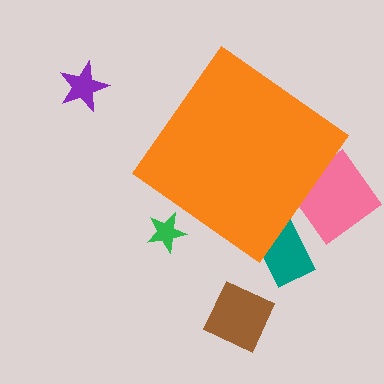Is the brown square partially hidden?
No, the brown square is fully visible.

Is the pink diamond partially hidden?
Yes, the pink diamond is partially hidden behind the orange diamond.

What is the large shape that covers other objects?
An orange diamond.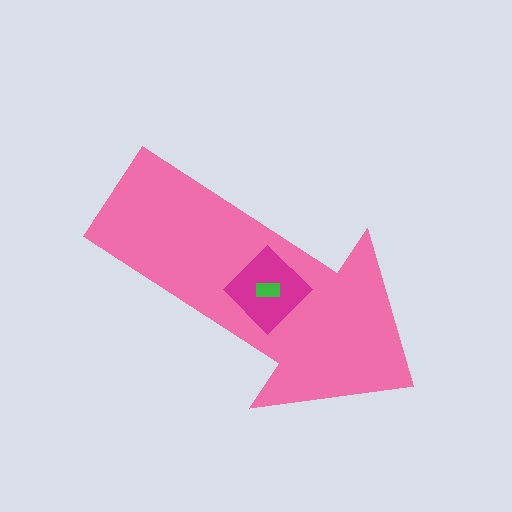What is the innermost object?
The green rectangle.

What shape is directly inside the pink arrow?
The magenta diamond.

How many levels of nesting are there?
3.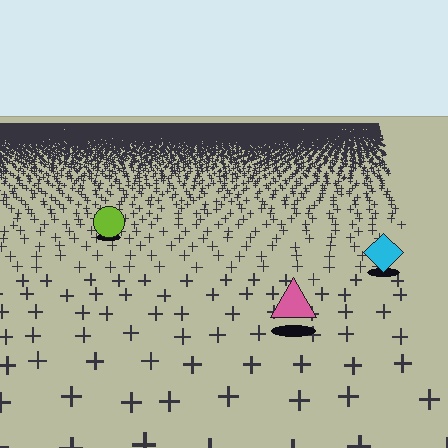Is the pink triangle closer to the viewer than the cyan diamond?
Yes. The pink triangle is closer — you can tell from the texture gradient: the ground texture is coarser near it.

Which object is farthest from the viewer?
The lime circle is farthest from the viewer. It appears smaller and the ground texture around it is denser.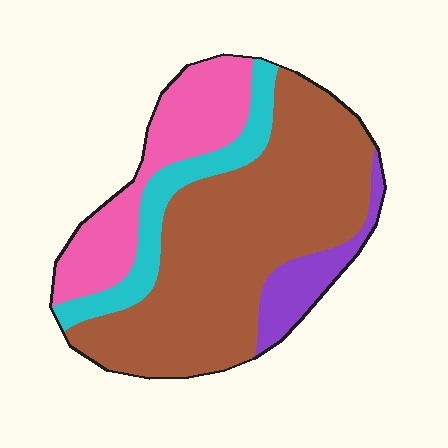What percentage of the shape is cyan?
Cyan takes up about one eighth (1/8) of the shape.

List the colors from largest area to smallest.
From largest to smallest: brown, pink, cyan, purple.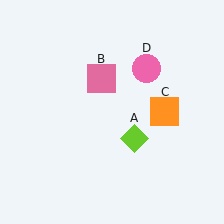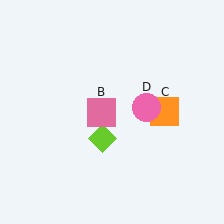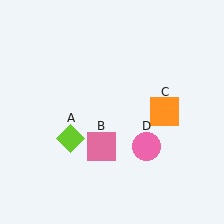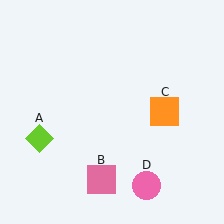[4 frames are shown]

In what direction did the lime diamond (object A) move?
The lime diamond (object A) moved left.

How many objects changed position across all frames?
3 objects changed position: lime diamond (object A), pink square (object B), pink circle (object D).